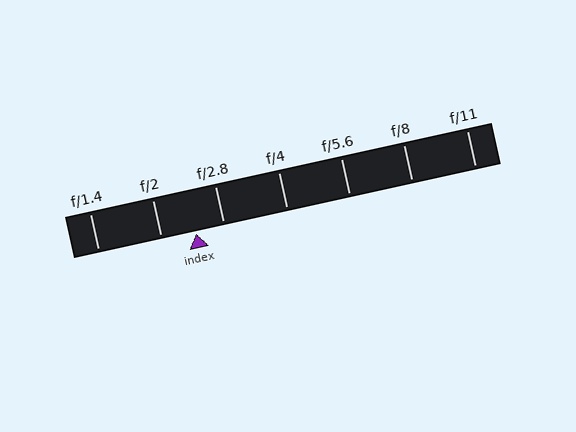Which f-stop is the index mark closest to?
The index mark is closest to f/2.8.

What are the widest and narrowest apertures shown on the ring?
The widest aperture shown is f/1.4 and the narrowest is f/11.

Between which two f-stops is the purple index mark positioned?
The index mark is between f/2 and f/2.8.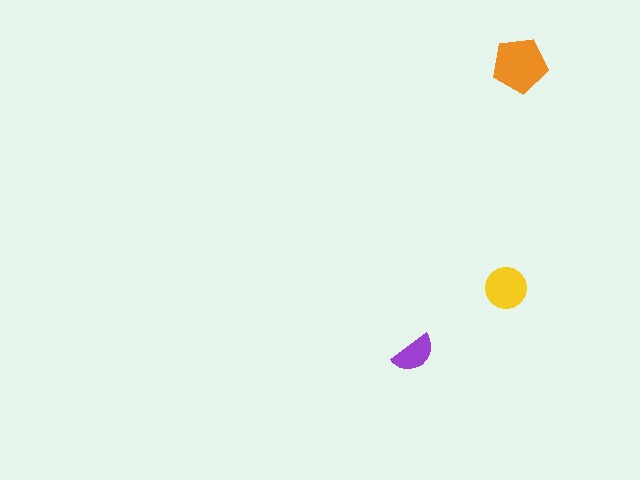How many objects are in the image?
There are 3 objects in the image.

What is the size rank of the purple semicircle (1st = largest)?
3rd.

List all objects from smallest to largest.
The purple semicircle, the yellow circle, the orange pentagon.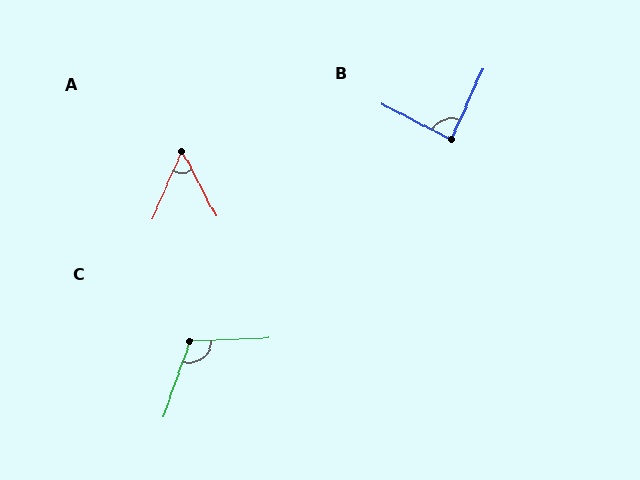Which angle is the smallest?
A, at approximately 52 degrees.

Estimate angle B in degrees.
Approximately 86 degrees.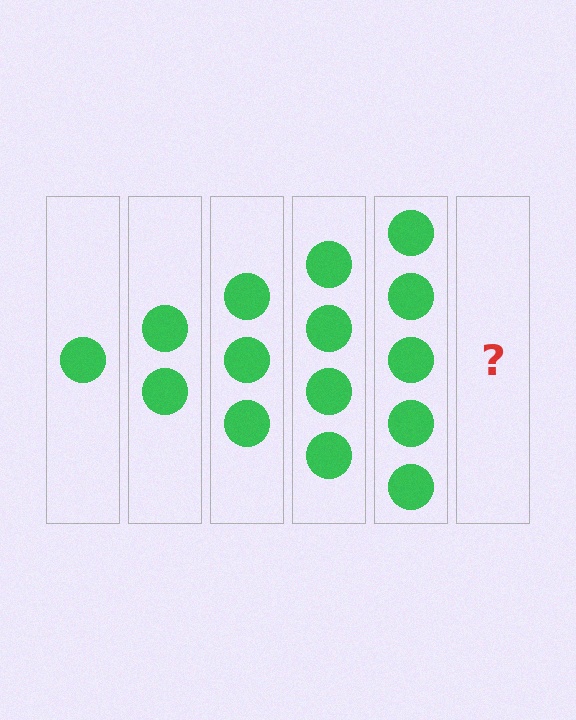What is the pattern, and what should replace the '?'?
The pattern is that each step adds one more circle. The '?' should be 6 circles.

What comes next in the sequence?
The next element should be 6 circles.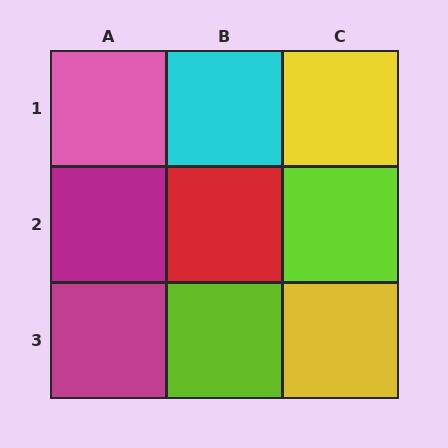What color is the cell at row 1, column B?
Cyan.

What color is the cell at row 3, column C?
Yellow.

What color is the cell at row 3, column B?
Lime.